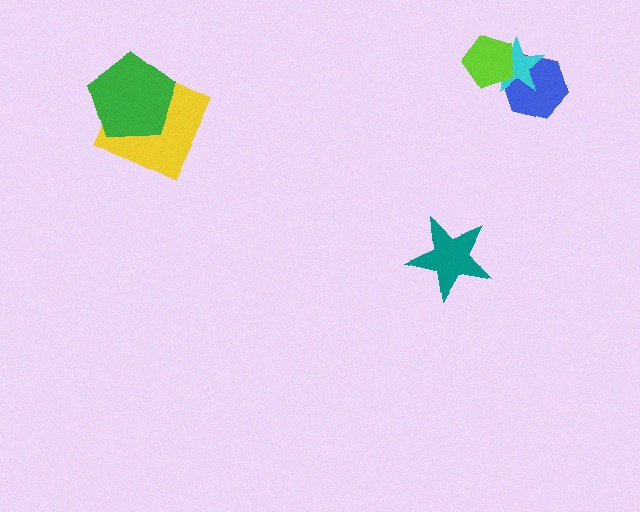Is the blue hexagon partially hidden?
Yes, it is partially covered by another shape.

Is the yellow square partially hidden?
Yes, it is partially covered by another shape.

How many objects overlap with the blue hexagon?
2 objects overlap with the blue hexagon.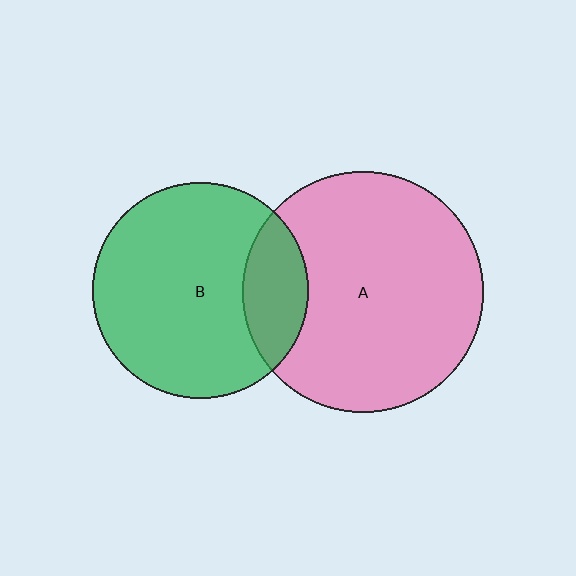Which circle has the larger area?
Circle A (pink).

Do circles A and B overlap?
Yes.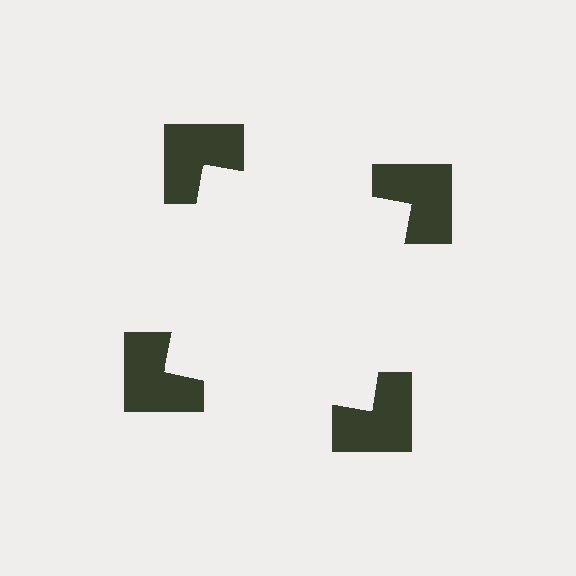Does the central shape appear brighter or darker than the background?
It typically appears slightly brighter than the background, even though no actual brightness change is drawn.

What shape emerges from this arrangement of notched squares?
An illusory square — its edges are inferred from the aligned wedge cuts in the notched squares, not physically drawn.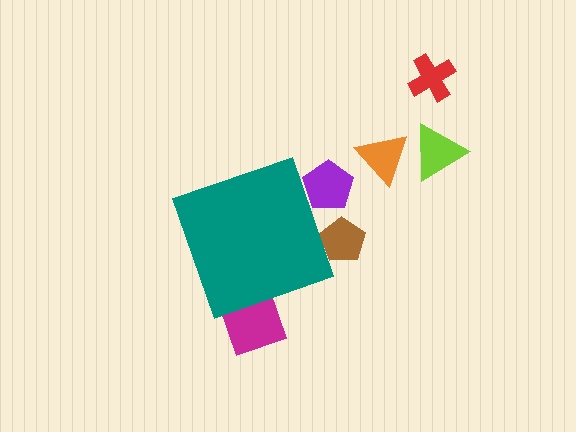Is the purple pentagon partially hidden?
Yes, the purple pentagon is partially hidden behind the teal diamond.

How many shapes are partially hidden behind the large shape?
3 shapes are partially hidden.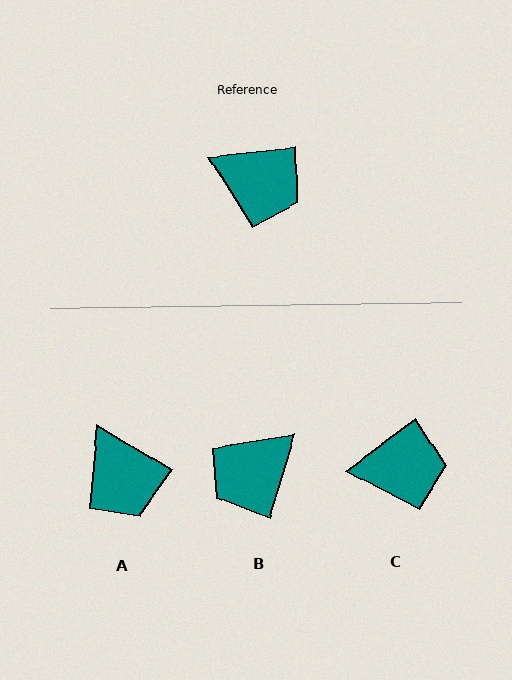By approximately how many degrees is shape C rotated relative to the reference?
Approximately 30 degrees counter-clockwise.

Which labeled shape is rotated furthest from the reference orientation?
B, about 113 degrees away.